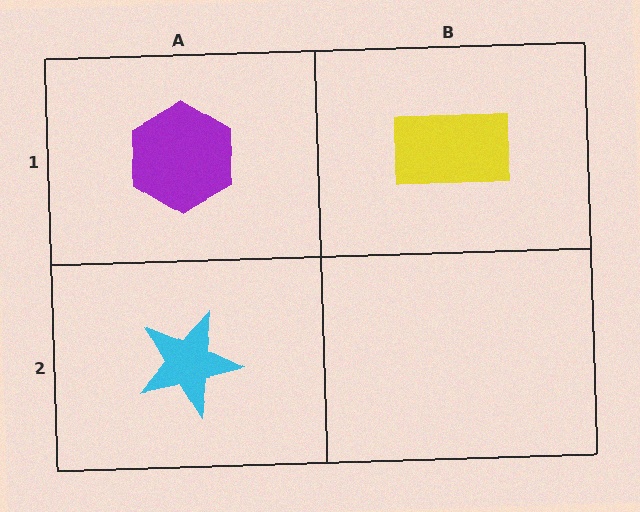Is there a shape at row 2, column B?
No, that cell is empty.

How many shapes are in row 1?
2 shapes.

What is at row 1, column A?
A purple hexagon.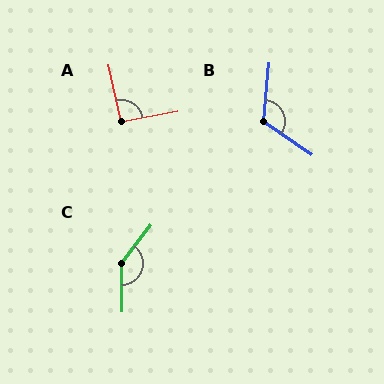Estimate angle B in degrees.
Approximately 119 degrees.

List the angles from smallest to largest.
A (92°), B (119°), C (141°).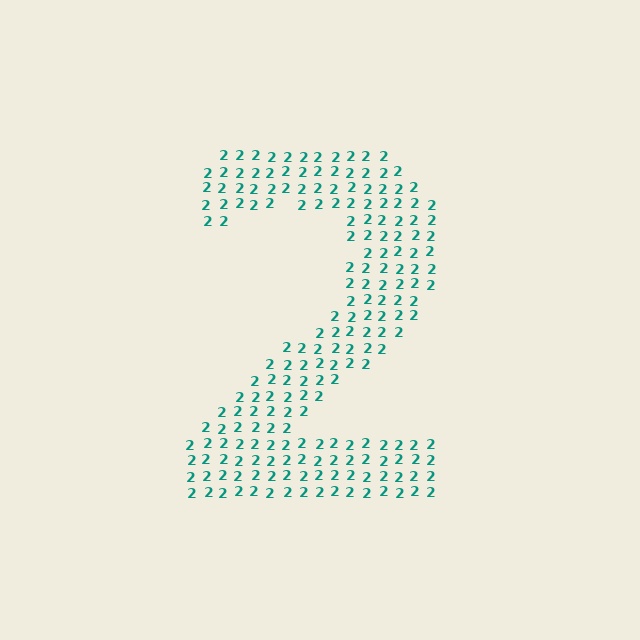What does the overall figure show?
The overall figure shows the digit 2.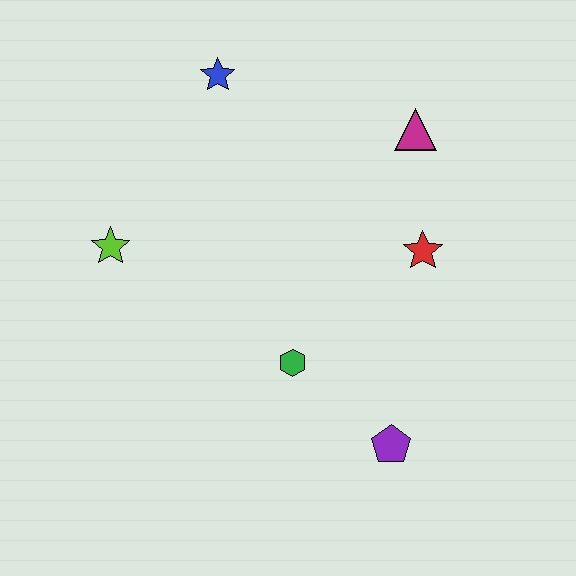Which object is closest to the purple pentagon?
The green hexagon is closest to the purple pentagon.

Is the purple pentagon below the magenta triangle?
Yes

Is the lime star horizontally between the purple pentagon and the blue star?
No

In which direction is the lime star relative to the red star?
The lime star is to the left of the red star.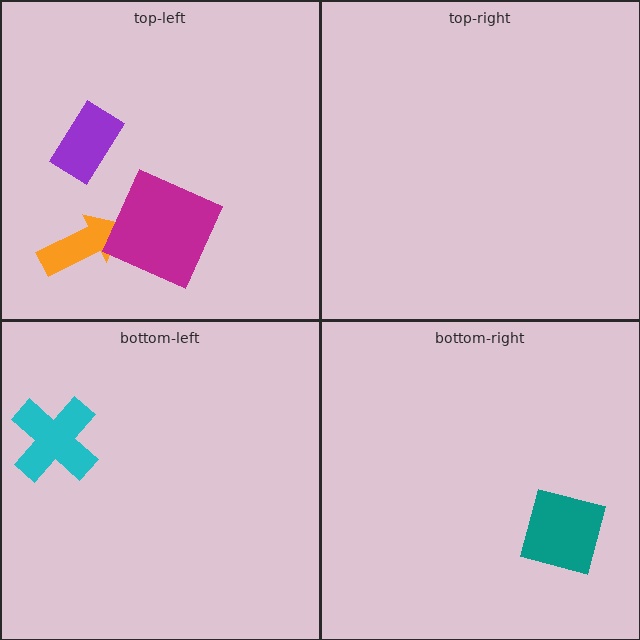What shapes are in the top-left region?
The purple rectangle, the orange arrow, the magenta square.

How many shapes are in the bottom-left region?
1.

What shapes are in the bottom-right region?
The teal square.